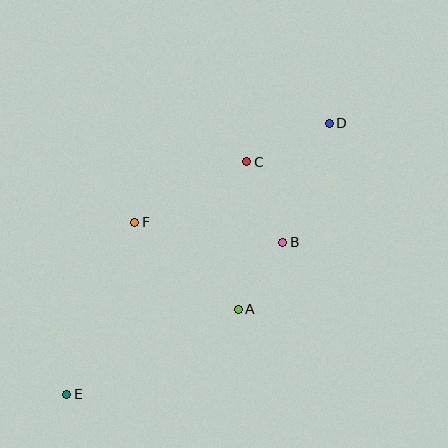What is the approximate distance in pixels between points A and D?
The distance between A and D is approximately 207 pixels.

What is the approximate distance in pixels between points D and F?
The distance between D and F is approximately 219 pixels.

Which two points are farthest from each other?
Points D and E are farthest from each other.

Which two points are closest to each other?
Points A and B are closest to each other.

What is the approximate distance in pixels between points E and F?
The distance between E and F is approximately 185 pixels.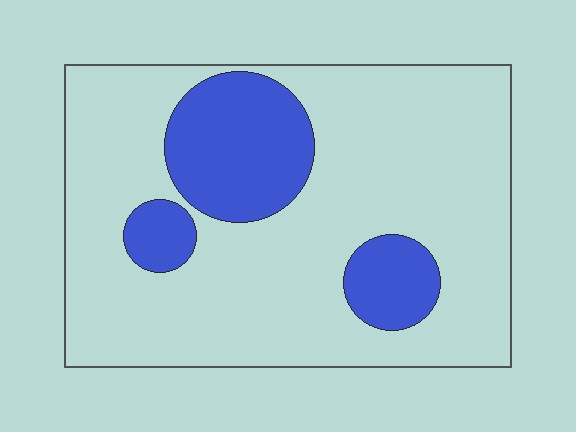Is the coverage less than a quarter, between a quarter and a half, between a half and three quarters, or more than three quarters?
Less than a quarter.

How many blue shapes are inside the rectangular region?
3.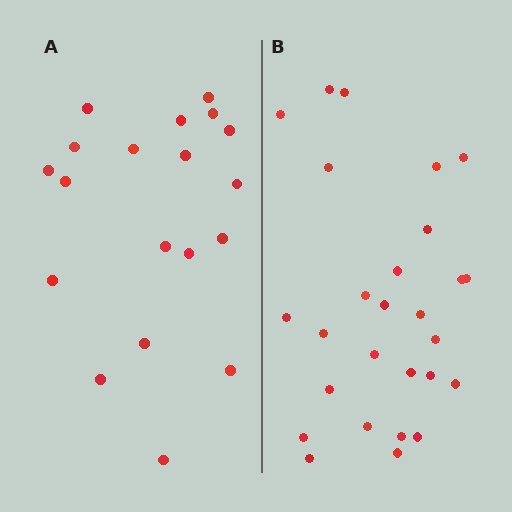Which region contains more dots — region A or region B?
Region B (the right region) has more dots.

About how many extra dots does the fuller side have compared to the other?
Region B has roughly 8 or so more dots than region A.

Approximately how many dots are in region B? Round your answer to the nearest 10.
About 30 dots. (The exact count is 27, which rounds to 30.)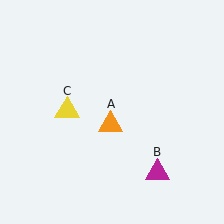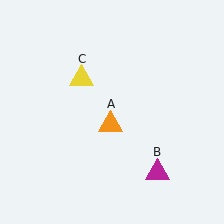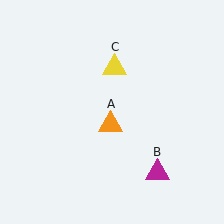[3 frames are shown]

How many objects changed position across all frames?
1 object changed position: yellow triangle (object C).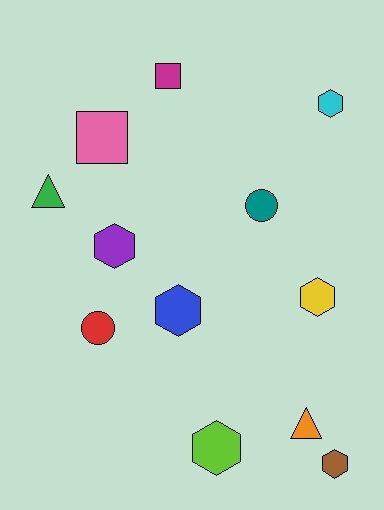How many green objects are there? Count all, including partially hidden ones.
There is 1 green object.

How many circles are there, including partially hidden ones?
There are 2 circles.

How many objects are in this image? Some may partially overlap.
There are 12 objects.